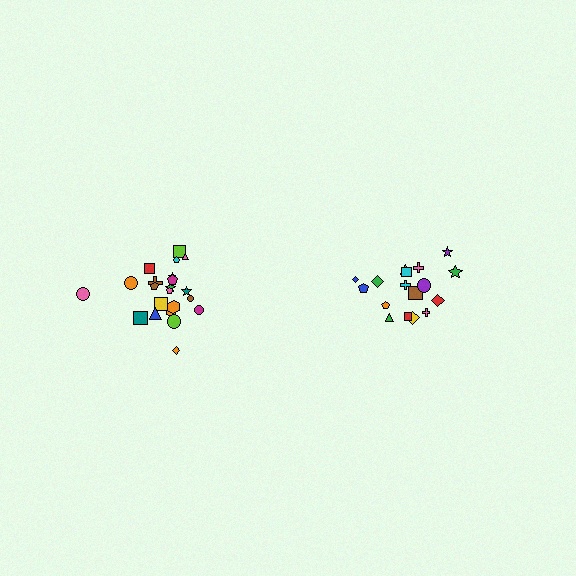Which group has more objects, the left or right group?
The left group.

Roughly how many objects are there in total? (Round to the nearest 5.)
Roughly 40 objects in total.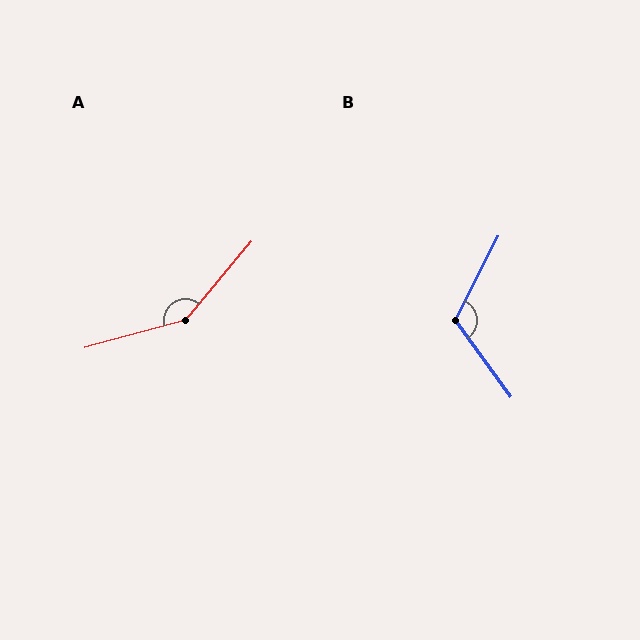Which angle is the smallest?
B, at approximately 117 degrees.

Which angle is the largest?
A, at approximately 145 degrees.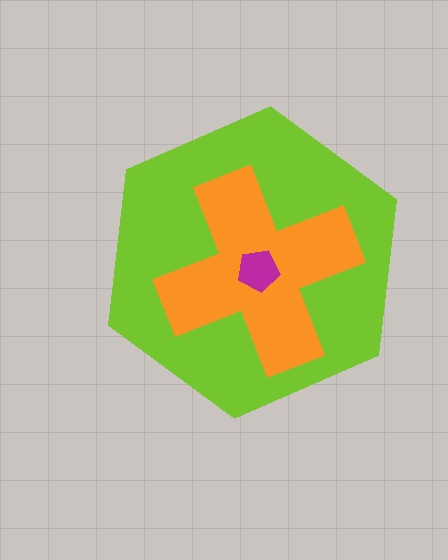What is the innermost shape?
The magenta pentagon.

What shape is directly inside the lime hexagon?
The orange cross.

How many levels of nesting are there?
3.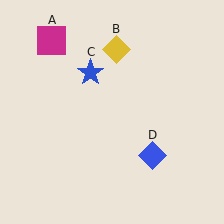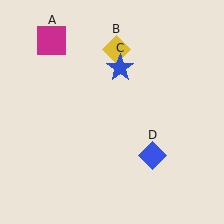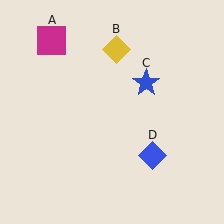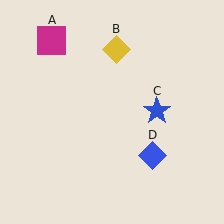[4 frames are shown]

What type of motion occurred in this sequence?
The blue star (object C) rotated clockwise around the center of the scene.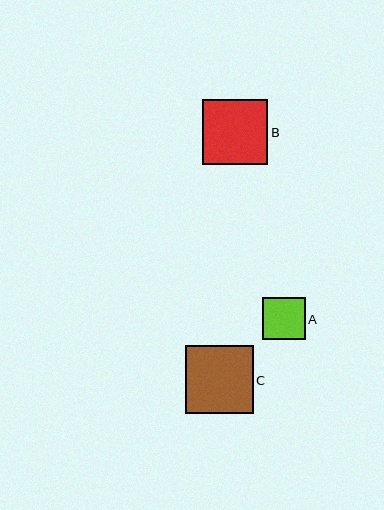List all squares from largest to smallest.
From largest to smallest: C, B, A.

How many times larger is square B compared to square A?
Square B is approximately 1.5 times the size of square A.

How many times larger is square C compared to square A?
Square C is approximately 1.6 times the size of square A.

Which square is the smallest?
Square A is the smallest with a size of approximately 42 pixels.